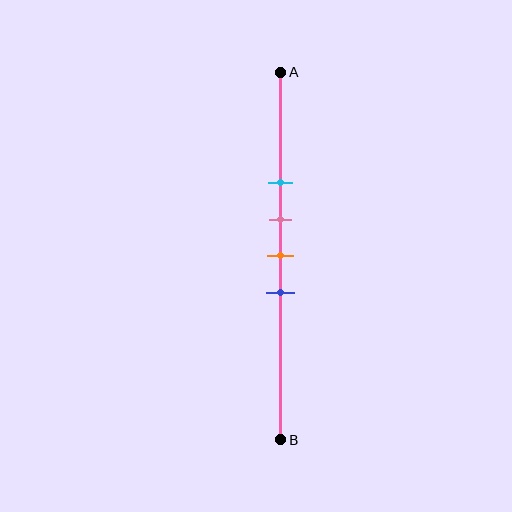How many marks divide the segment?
There are 4 marks dividing the segment.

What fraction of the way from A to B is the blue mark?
The blue mark is approximately 60% (0.6) of the way from A to B.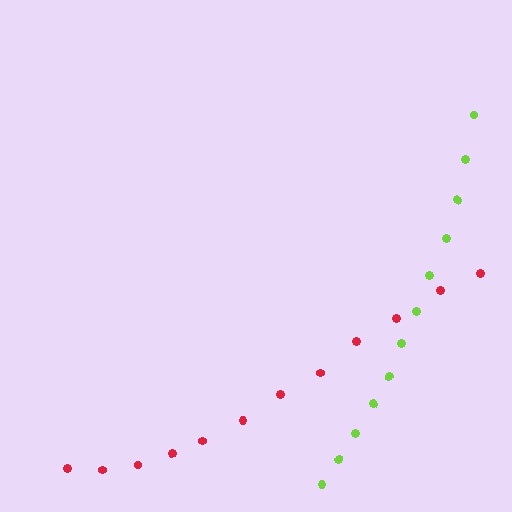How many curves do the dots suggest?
There are 2 distinct paths.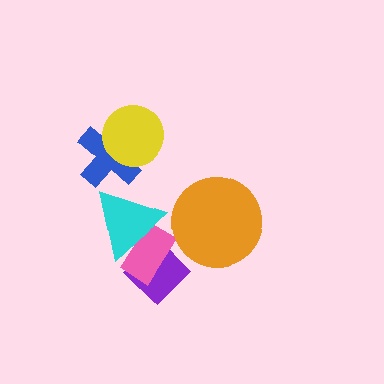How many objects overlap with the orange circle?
0 objects overlap with the orange circle.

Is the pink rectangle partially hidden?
Yes, it is partially covered by another shape.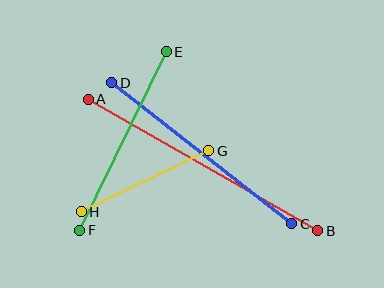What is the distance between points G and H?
The distance is approximately 141 pixels.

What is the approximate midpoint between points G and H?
The midpoint is at approximately (145, 181) pixels.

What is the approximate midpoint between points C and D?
The midpoint is at approximately (202, 153) pixels.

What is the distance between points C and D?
The distance is approximately 229 pixels.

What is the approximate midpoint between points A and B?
The midpoint is at approximately (203, 165) pixels.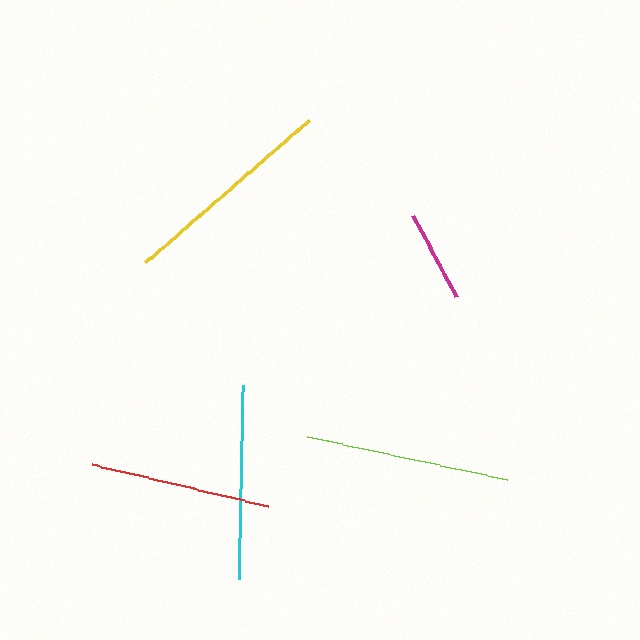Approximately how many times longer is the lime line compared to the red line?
The lime line is approximately 1.1 times the length of the red line.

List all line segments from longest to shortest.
From longest to shortest: yellow, lime, cyan, red, magenta.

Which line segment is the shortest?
The magenta line is the shortest at approximately 91 pixels.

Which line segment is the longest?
The yellow line is the longest at approximately 217 pixels.